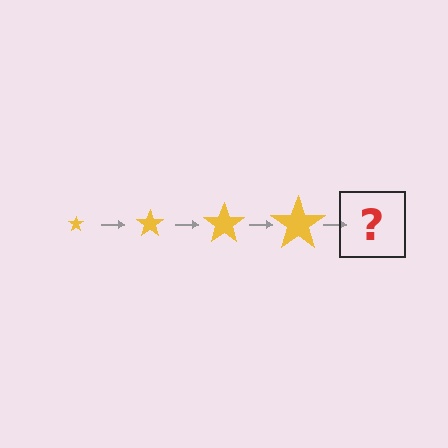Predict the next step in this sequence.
The next step is a yellow star, larger than the previous one.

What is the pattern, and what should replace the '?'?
The pattern is that the star gets progressively larger each step. The '?' should be a yellow star, larger than the previous one.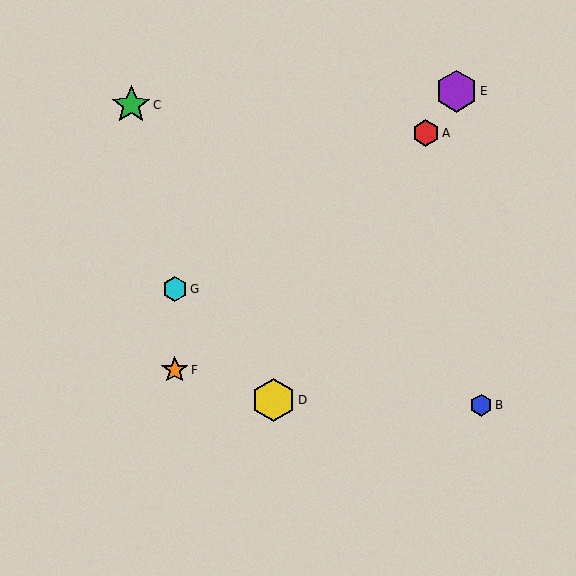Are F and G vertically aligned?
Yes, both are at x≈175.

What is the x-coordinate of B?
Object B is at x≈481.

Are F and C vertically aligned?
No, F is at x≈175 and C is at x≈131.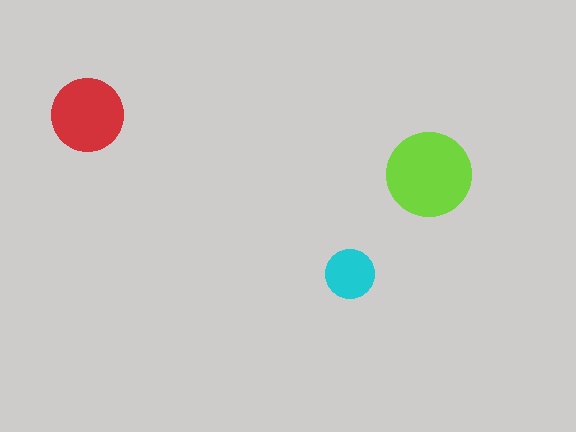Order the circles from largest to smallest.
the lime one, the red one, the cyan one.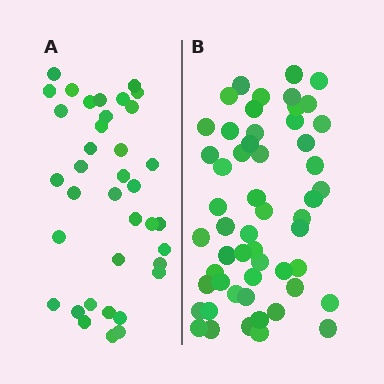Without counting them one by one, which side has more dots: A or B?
Region B (the right region) has more dots.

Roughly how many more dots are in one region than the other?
Region B has approximately 15 more dots than region A.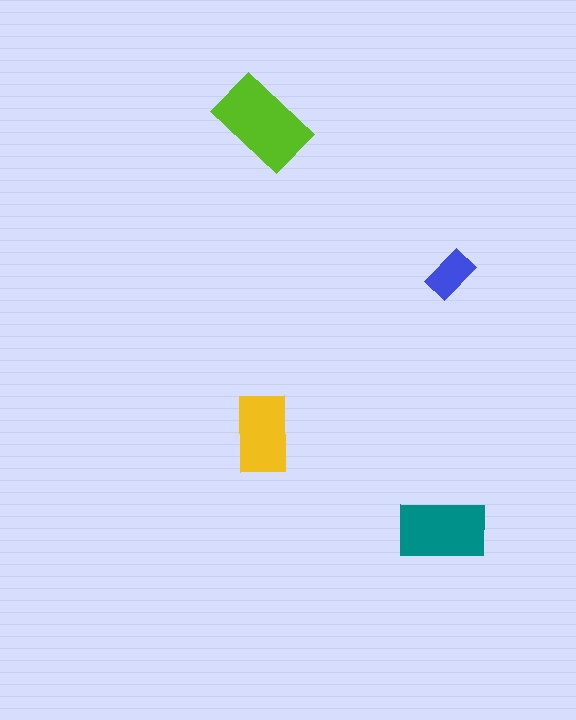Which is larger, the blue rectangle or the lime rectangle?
The lime one.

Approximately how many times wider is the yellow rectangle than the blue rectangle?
About 1.5 times wider.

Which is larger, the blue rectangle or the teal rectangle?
The teal one.